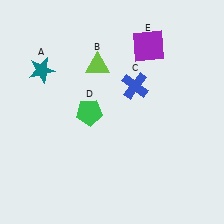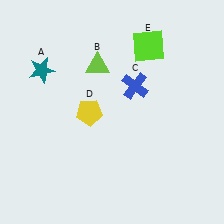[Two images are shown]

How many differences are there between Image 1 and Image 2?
There are 2 differences between the two images.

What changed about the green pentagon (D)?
In Image 1, D is green. In Image 2, it changed to yellow.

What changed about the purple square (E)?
In Image 1, E is purple. In Image 2, it changed to lime.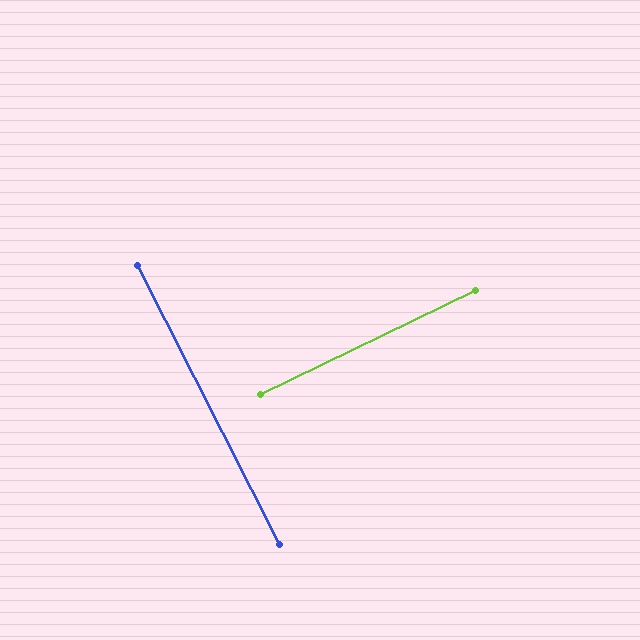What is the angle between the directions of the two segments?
Approximately 89 degrees.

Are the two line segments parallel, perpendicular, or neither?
Perpendicular — they meet at approximately 89°.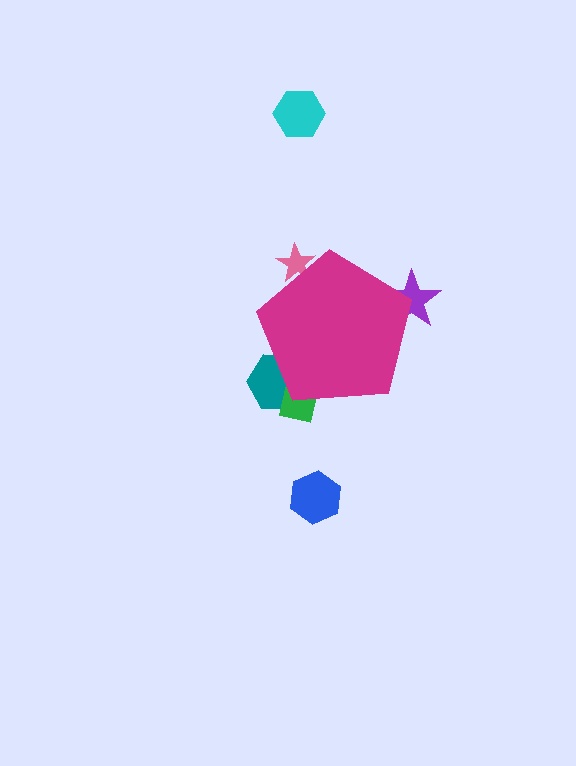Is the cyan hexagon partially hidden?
No, the cyan hexagon is fully visible.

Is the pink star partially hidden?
Yes, the pink star is partially hidden behind the magenta pentagon.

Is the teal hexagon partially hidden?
Yes, the teal hexagon is partially hidden behind the magenta pentagon.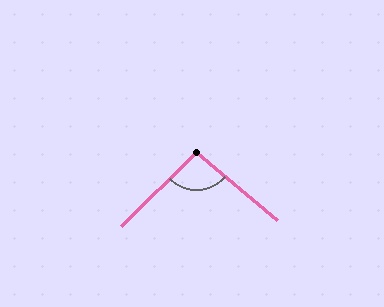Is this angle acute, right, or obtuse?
It is obtuse.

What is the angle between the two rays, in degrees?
Approximately 95 degrees.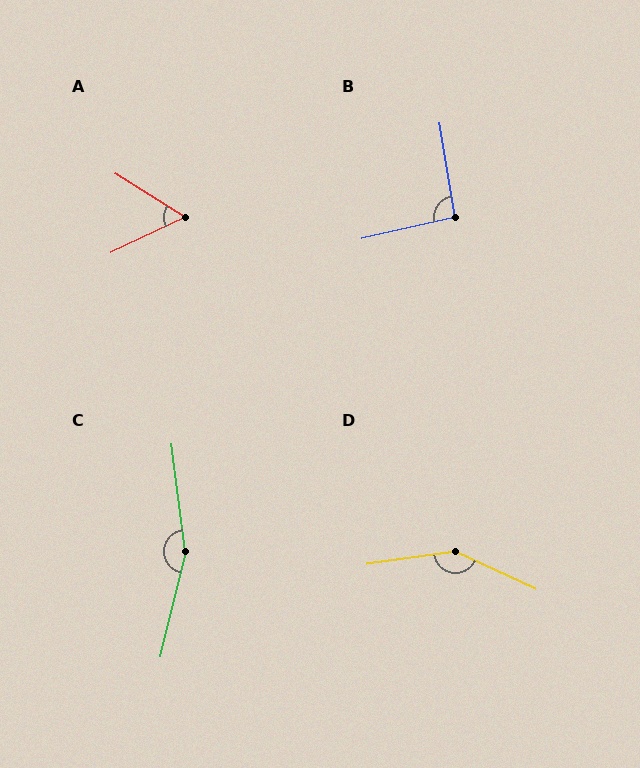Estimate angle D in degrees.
Approximately 147 degrees.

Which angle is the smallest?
A, at approximately 58 degrees.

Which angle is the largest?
C, at approximately 159 degrees.